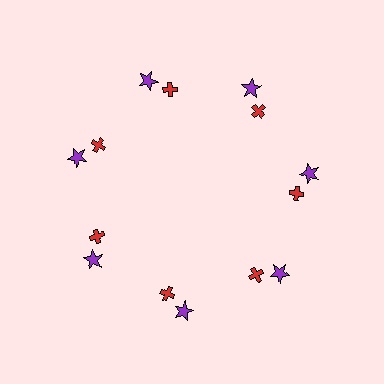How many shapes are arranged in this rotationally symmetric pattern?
There are 14 shapes, arranged in 7 groups of 2.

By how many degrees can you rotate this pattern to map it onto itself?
The pattern maps onto itself every 51 degrees of rotation.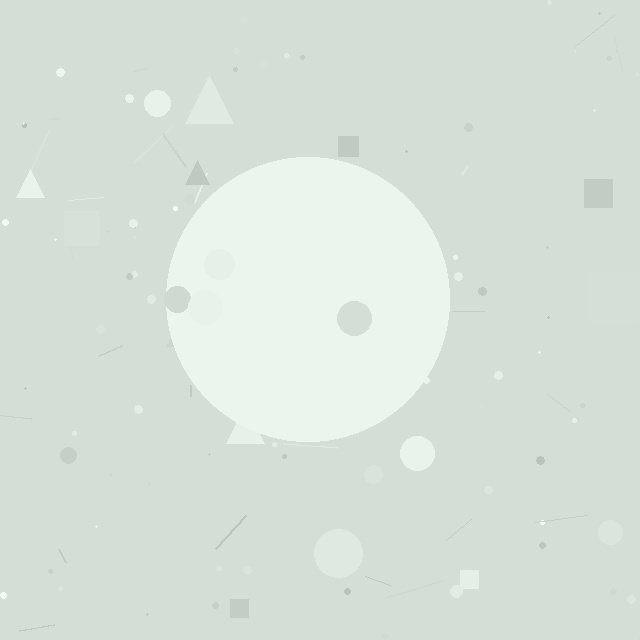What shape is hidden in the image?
A circle is hidden in the image.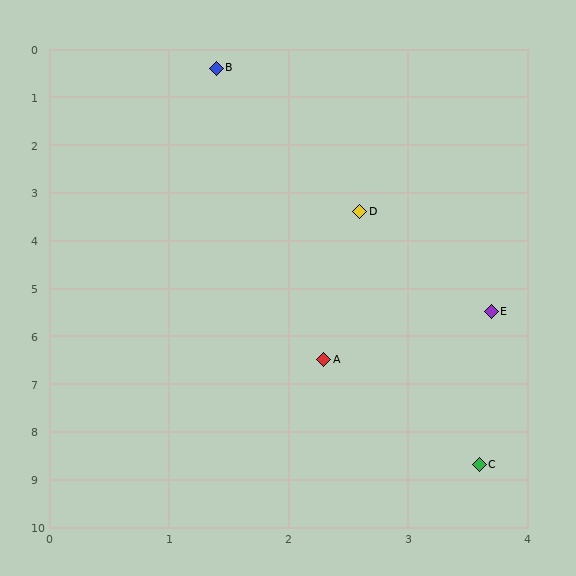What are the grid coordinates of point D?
Point D is at approximately (2.6, 3.4).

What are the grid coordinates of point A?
Point A is at approximately (2.3, 6.5).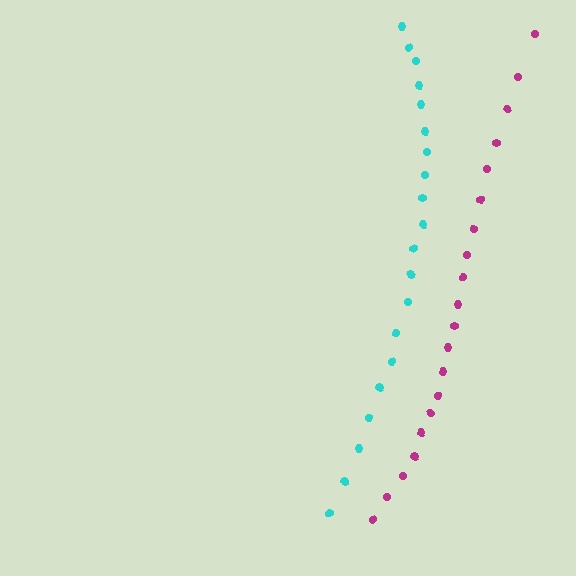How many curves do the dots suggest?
There are 2 distinct paths.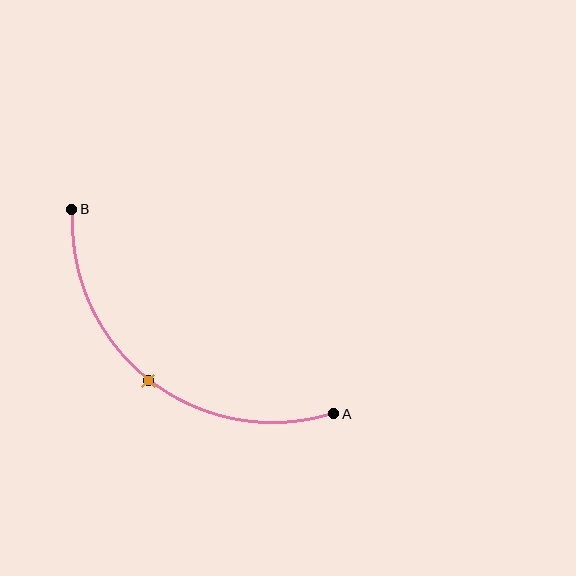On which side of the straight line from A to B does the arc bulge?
The arc bulges below and to the left of the straight line connecting A and B.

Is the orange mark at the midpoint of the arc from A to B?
Yes. The orange mark lies on the arc at equal arc-length from both A and B — it is the arc midpoint.